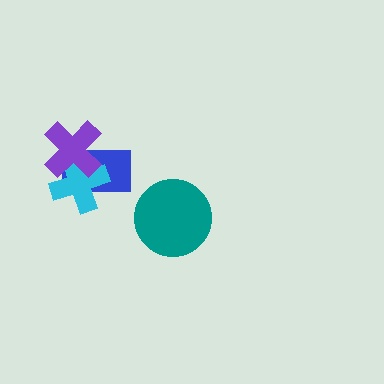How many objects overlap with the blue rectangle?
2 objects overlap with the blue rectangle.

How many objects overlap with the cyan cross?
2 objects overlap with the cyan cross.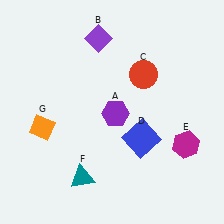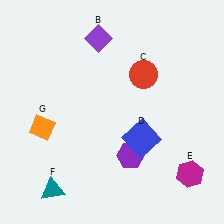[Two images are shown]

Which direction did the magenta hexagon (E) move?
The magenta hexagon (E) moved down.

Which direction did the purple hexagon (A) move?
The purple hexagon (A) moved down.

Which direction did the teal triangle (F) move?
The teal triangle (F) moved left.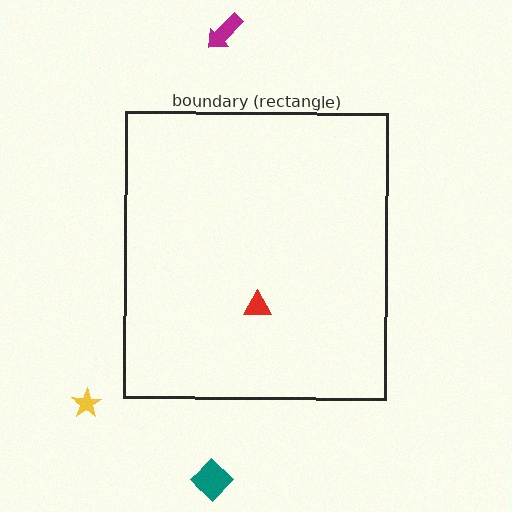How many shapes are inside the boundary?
1 inside, 3 outside.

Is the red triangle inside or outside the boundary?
Inside.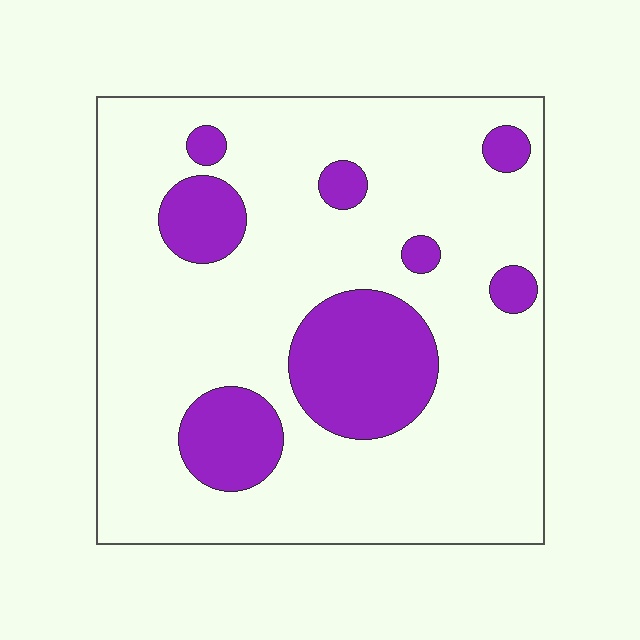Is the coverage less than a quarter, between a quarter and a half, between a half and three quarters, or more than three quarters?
Less than a quarter.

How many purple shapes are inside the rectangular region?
8.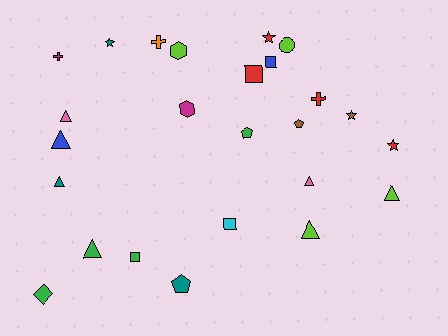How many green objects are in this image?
There are 4 green objects.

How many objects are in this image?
There are 25 objects.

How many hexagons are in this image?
There are 2 hexagons.